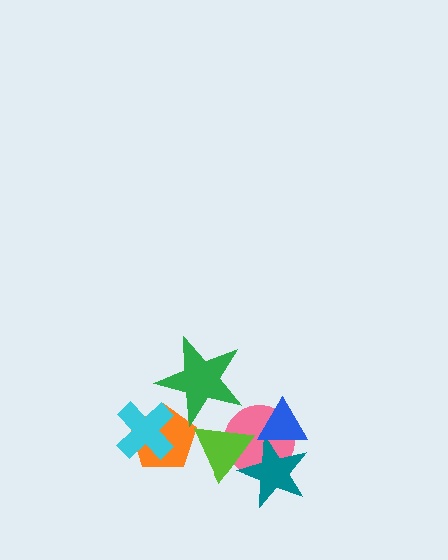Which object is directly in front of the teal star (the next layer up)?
The blue triangle is directly in front of the teal star.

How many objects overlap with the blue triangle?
2 objects overlap with the blue triangle.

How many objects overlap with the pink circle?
3 objects overlap with the pink circle.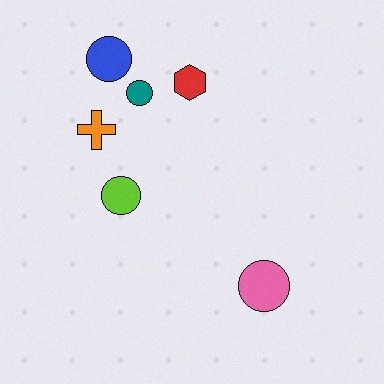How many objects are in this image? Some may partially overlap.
There are 6 objects.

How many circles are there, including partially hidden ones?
There are 4 circles.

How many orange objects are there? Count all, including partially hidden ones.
There is 1 orange object.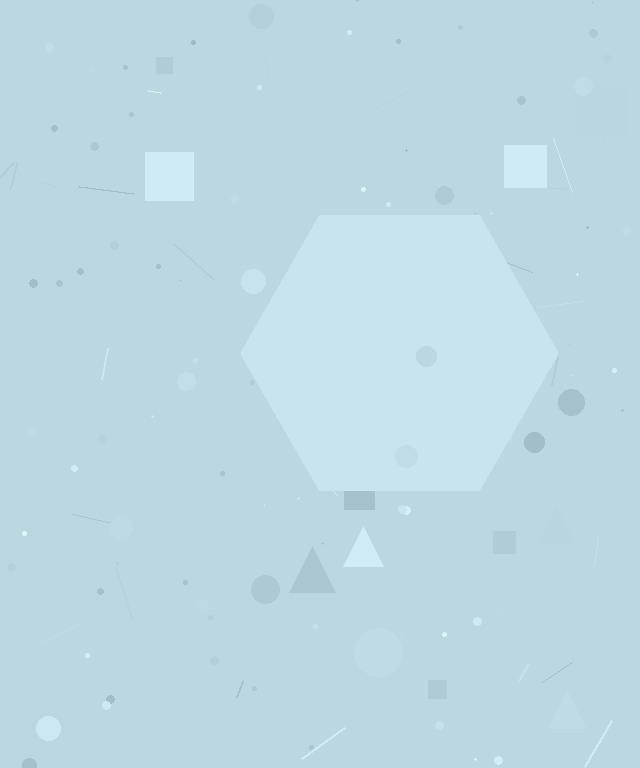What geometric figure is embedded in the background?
A hexagon is embedded in the background.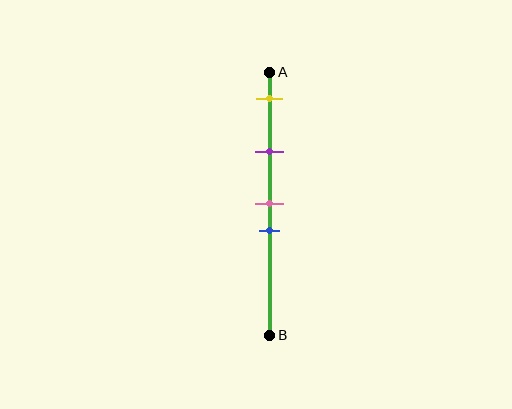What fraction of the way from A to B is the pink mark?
The pink mark is approximately 50% (0.5) of the way from A to B.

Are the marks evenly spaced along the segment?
No, the marks are not evenly spaced.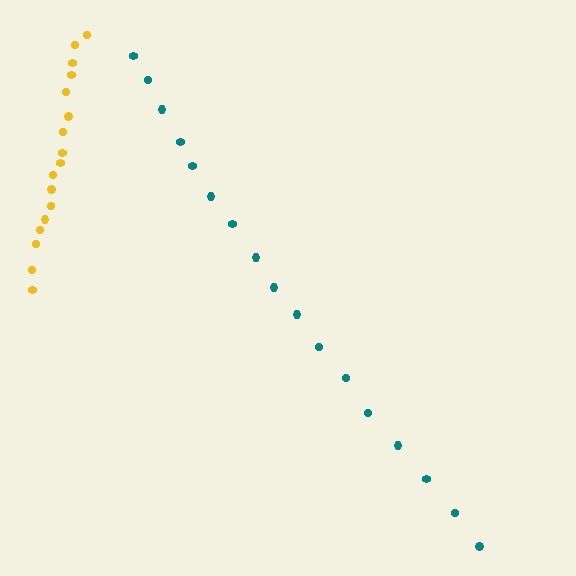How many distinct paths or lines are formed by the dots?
There are 2 distinct paths.